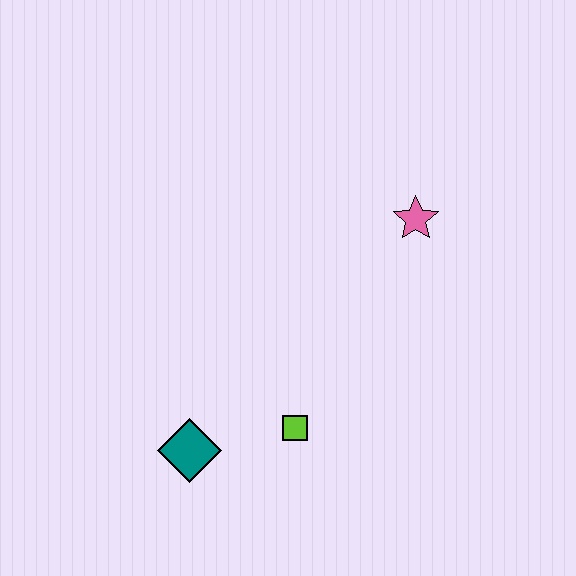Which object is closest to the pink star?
The lime square is closest to the pink star.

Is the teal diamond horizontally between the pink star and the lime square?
No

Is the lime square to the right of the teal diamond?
Yes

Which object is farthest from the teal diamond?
The pink star is farthest from the teal diamond.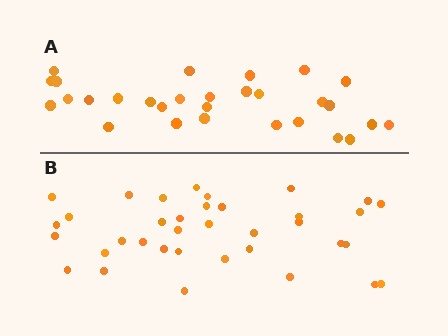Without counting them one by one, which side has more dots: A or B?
Region B (the bottom region) has more dots.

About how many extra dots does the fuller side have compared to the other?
Region B has roughly 8 or so more dots than region A.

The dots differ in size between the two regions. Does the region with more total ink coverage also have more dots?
No. Region A has more total ink coverage because its dots are larger, but region B actually contains more individual dots. Total area can be misleading — the number of items is what matters here.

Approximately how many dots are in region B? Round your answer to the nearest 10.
About 40 dots. (The exact count is 36, which rounds to 40.)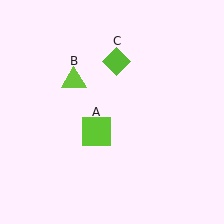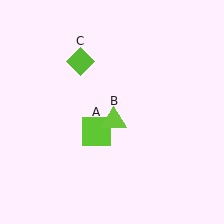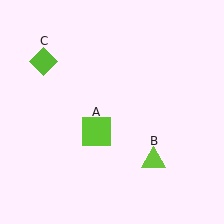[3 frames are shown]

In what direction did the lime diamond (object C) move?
The lime diamond (object C) moved left.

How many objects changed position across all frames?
2 objects changed position: lime triangle (object B), lime diamond (object C).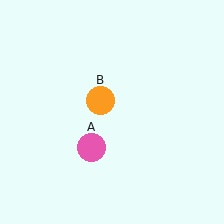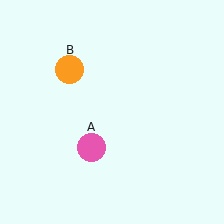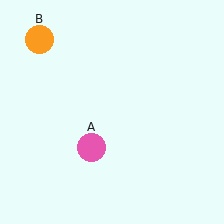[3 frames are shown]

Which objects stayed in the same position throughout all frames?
Pink circle (object A) remained stationary.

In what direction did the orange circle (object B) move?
The orange circle (object B) moved up and to the left.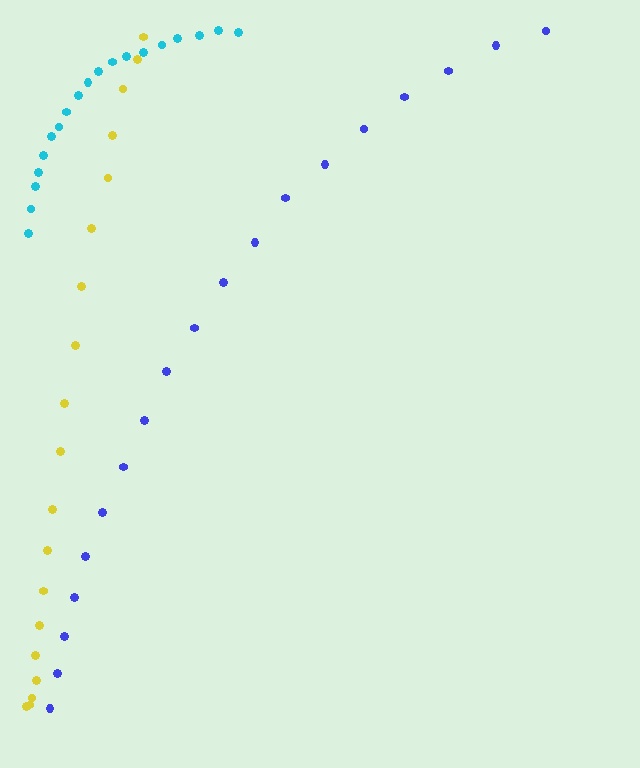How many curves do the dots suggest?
There are 3 distinct paths.